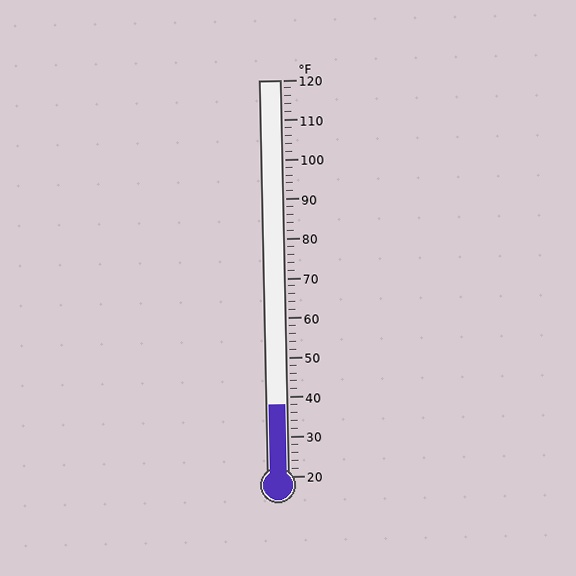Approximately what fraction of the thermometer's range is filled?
The thermometer is filled to approximately 20% of its range.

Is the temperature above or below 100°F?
The temperature is below 100°F.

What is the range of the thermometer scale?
The thermometer scale ranges from 20°F to 120°F.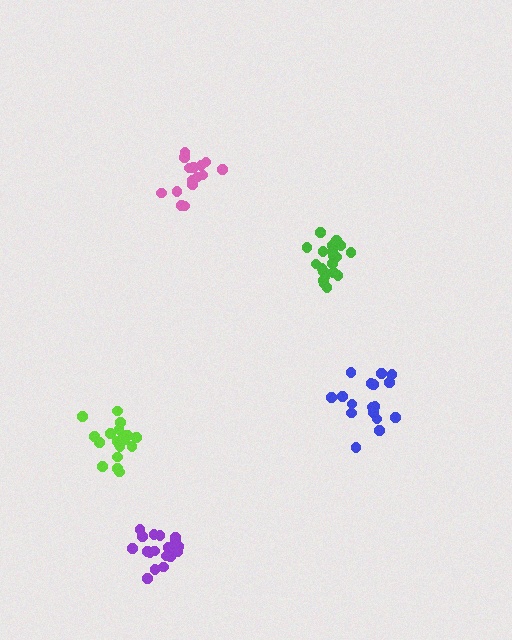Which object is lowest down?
The purple cluster is bottommost.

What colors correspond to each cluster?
The clusters are colored: green, blue, pink, lime, purple.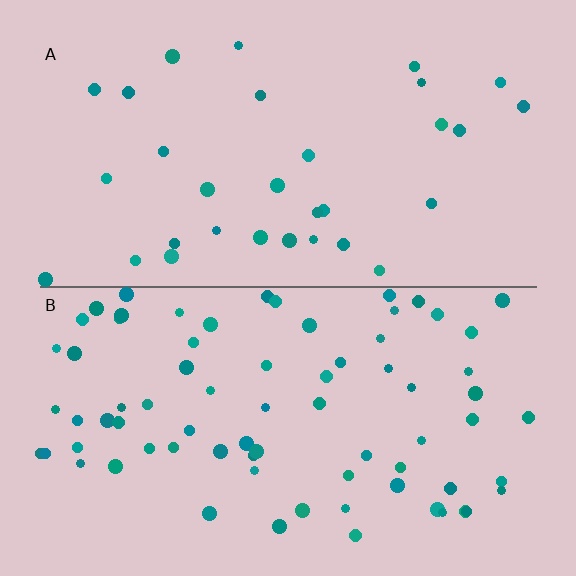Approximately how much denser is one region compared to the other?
Approximately 2.4× — region B over region A.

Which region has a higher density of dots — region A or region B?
B (the bottom).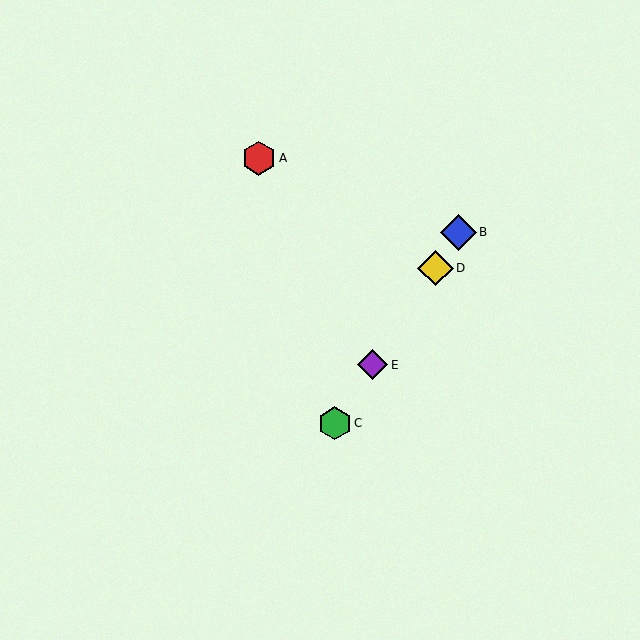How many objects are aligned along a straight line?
4 objects (B, C, D, E) are aligned along a straight line.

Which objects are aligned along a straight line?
Objects B, C, D, E are aligned along a straight line.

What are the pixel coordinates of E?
Object E is at (373, 365).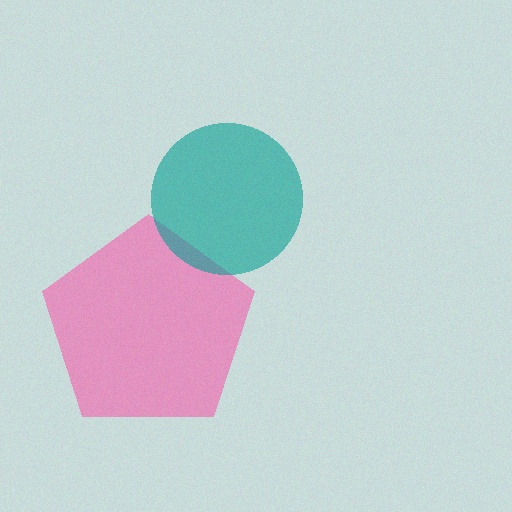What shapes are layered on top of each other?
The layered shapes are: a pink pentagon, a teal circle.